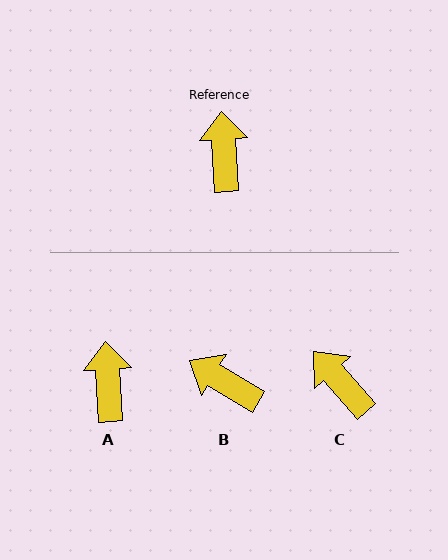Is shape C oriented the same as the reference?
No, it is off by about 37 degrees.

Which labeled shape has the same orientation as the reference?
A.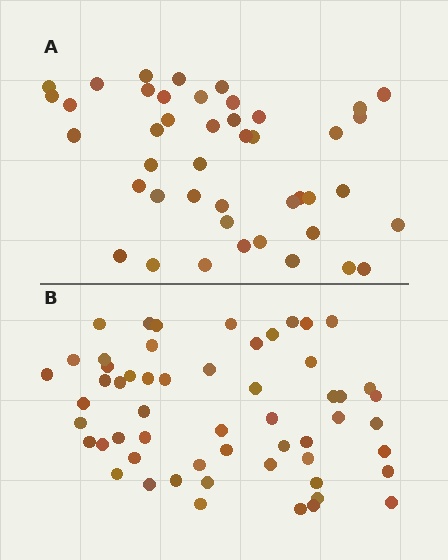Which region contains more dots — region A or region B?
Region B (the bottom region) has more dots.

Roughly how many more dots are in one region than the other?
Region B has roughly 12 or so more dots than region A.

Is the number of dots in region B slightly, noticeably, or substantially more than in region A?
Region B has noticeably more, but not dramatically so. The ratio is roughly 1.3 to 1.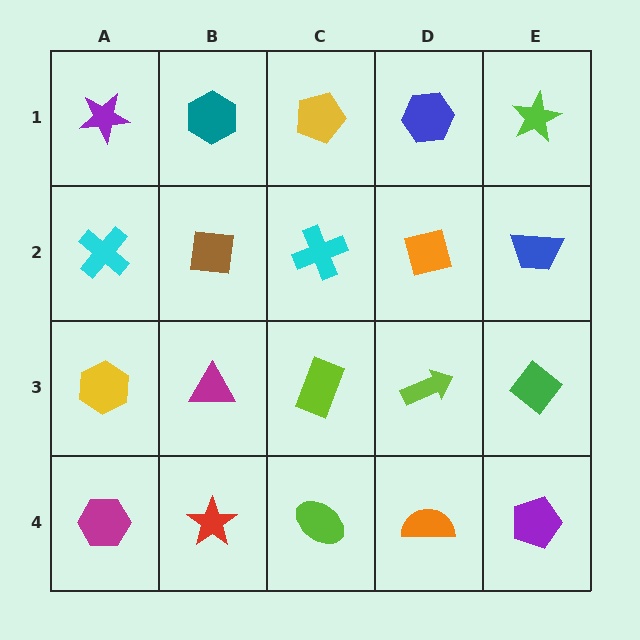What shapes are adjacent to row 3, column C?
A cyan cross (row 2, column C), a lime ellipse (row 4, column C), a magenta triangle (row 3, column B), a lime arrow (row 3, column D).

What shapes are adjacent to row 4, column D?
A lime arrow (row 3, column D), a lime ellipse (row 4, column C), a purple pentagon (row 4, column E).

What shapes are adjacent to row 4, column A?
A yellow hexagon (row 3, column A), a red star (row 4, column B).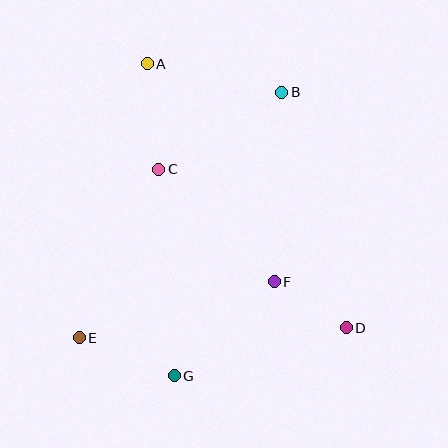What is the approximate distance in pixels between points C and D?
The distance between C and D is approximately 246 pixels.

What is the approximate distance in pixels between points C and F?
The distance between C and F is approximately 161 pixels.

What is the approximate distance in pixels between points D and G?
The distance between D and G is approximately 179 pixels.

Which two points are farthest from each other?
Points A and D are farthest from each other.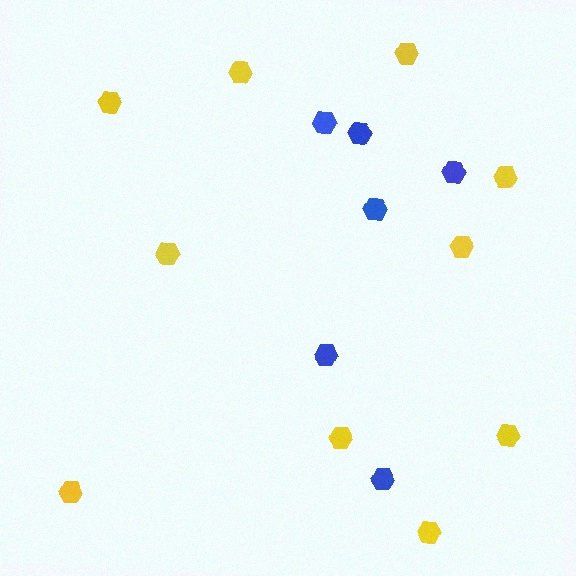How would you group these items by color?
There are 2 groups: one group of yellow hexagons (10) and one group of blue hexagons (6).